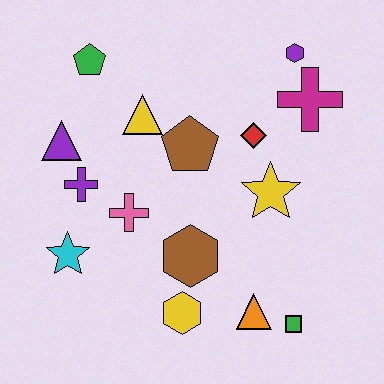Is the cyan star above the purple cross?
No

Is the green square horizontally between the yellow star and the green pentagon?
No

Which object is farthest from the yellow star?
The green pentagon is farthest from the yellow star.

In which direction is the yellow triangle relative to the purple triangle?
The yellow triangle is to the right of the purple triangle.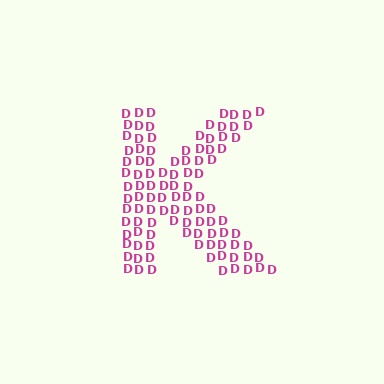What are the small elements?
The small elements are letter D's.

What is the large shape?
The large shape is the letter K.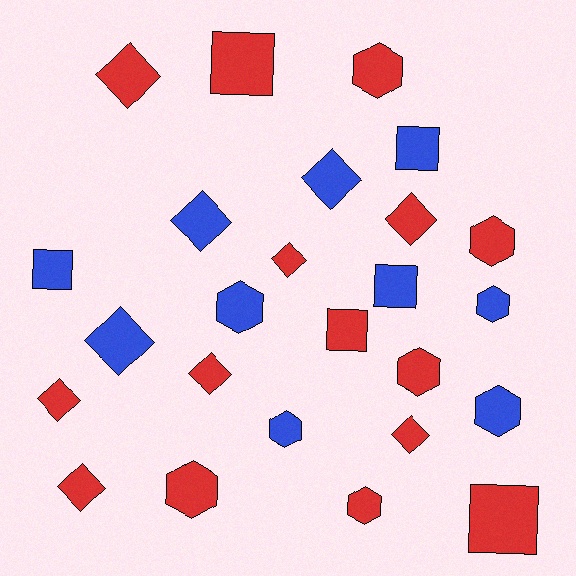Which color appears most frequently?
Red, with 15 objects.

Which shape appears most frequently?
Diamond, with 10 objects.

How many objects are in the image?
There are 25 objects.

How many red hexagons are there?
There are 5 red hexagons.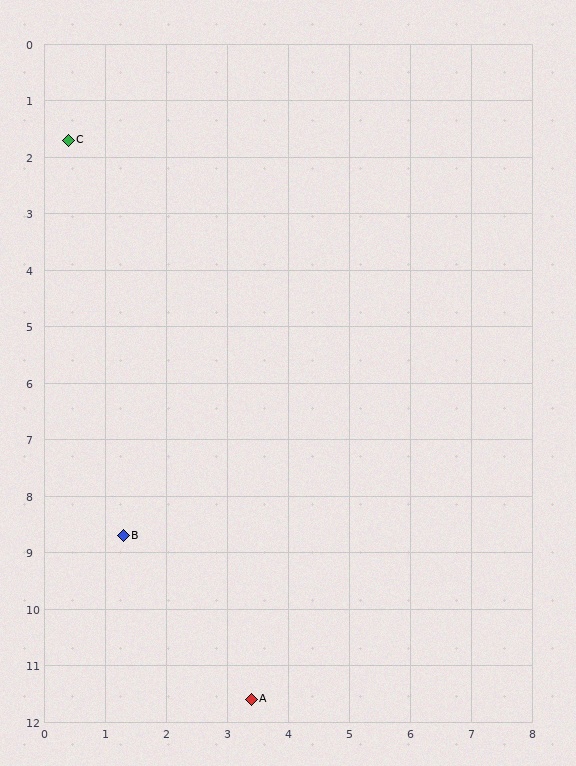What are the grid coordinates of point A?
Point A is at approximately (3.4, 11.6).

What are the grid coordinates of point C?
Point C is at approximately (0.4, 1.7).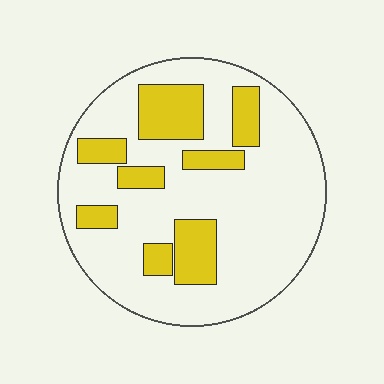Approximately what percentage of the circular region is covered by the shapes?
Approximately 25%.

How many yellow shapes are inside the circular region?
8.